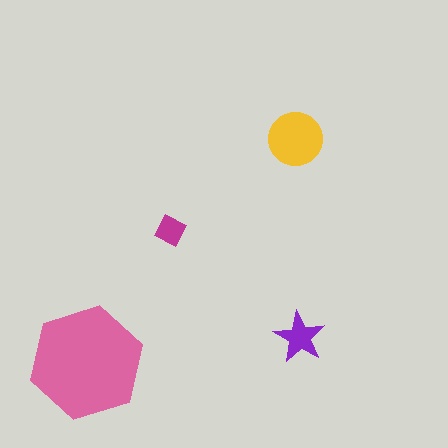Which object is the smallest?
The magenta diamond.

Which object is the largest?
The pink hexagon.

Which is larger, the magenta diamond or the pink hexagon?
The pink hexagon.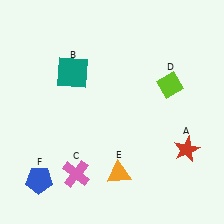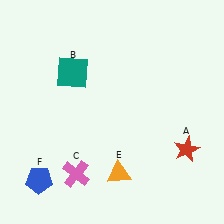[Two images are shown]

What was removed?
The lime diamond (D) was removed in Image 2.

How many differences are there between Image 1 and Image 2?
There is 1 difference between the two images.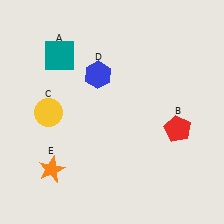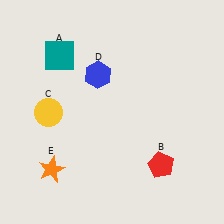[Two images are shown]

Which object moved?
The red pentagon (B) moved down.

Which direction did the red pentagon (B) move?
The red pentagon (B) moved down.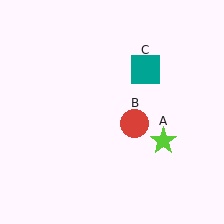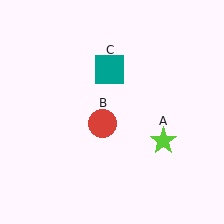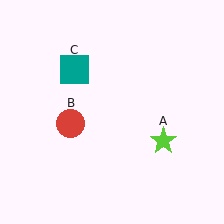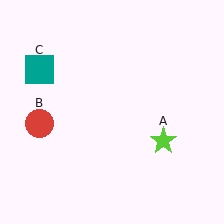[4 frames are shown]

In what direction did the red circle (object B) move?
The red circle (object B) moved left.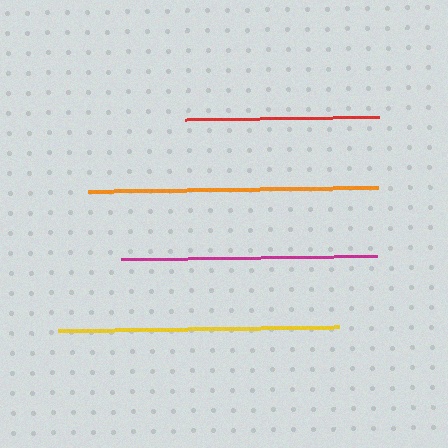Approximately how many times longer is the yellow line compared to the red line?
The yellow line is approximately 1.4 times the length of the red line.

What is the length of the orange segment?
The orange segment is approximately 290 pixels long.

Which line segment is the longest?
The orange line is the longest at approximately 290 pixels.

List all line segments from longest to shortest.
From longest to shortest: orange, yellow, magenta, red.